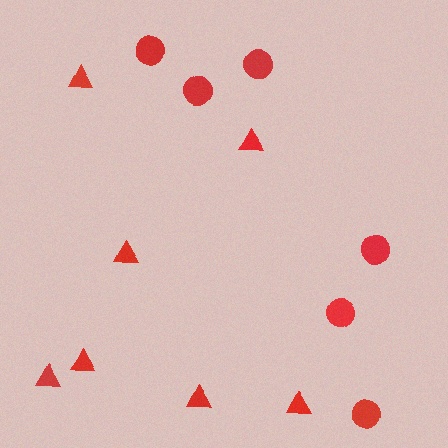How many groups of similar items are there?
There are 2 groups: one group of circles (6) and one group of triangles (7).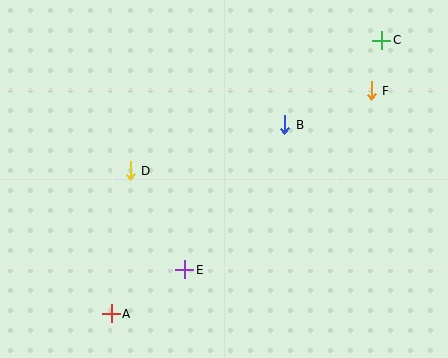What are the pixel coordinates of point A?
Point A is at (111, 314).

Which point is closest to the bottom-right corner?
Point E is closest to the bottom-right corner.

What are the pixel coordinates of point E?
Point E is at (185, 270).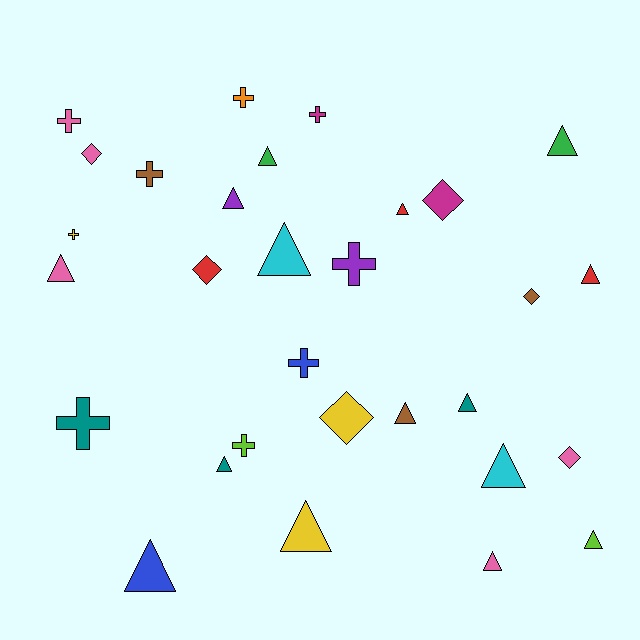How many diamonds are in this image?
There are 6 diamonds.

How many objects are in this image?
There are 30 objects.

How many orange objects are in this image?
There is 1 orange object.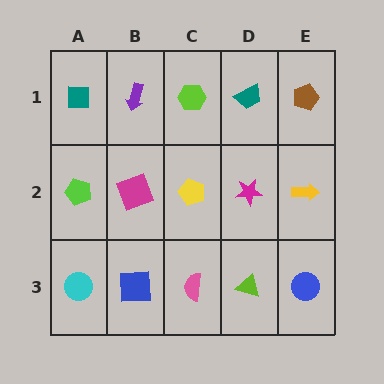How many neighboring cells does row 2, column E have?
3.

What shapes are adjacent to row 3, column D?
A magenta star (row 2, column D), a pink semicircle (row 3, column C), a blue circle (row 3, column E).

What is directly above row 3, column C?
A yellow pentagon.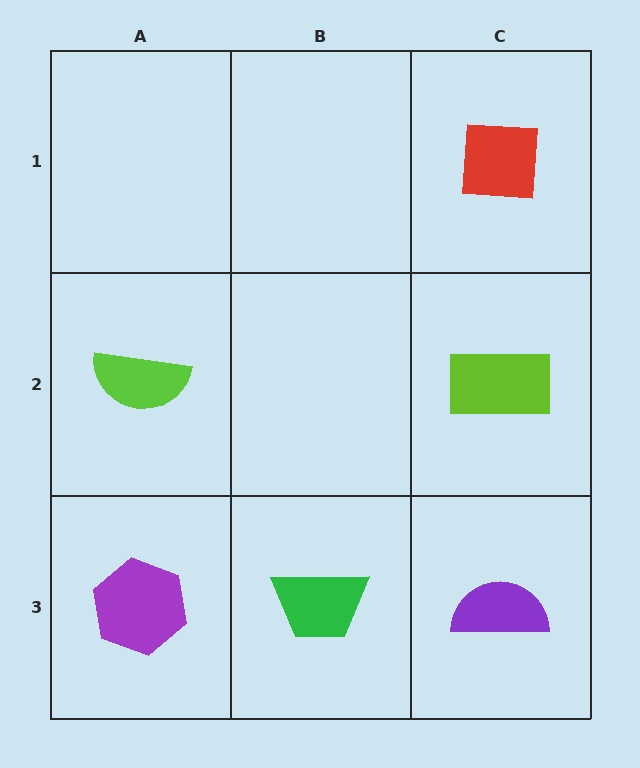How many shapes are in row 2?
2 shapes.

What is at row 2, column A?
A lime semicircle.